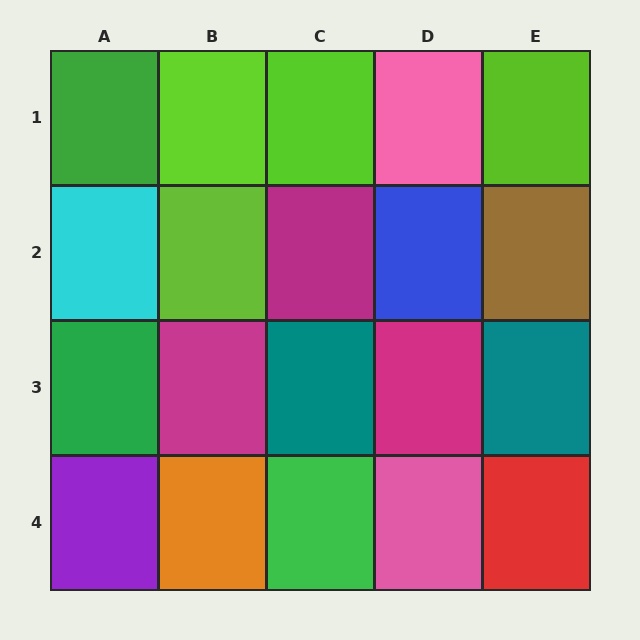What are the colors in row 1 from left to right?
Green, lime, lime, pink, lime.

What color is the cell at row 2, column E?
Brown.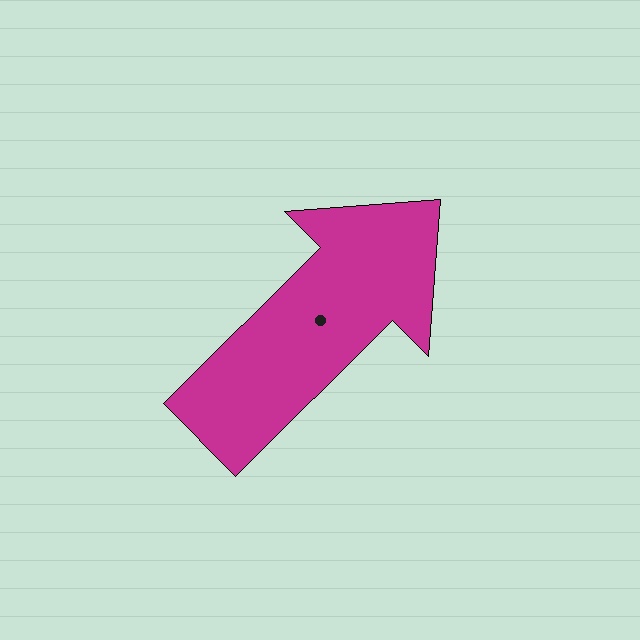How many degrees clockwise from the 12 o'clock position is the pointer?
Approximately 45 degrees.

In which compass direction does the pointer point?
Northeast.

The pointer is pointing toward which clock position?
Roughly 2 o'clock.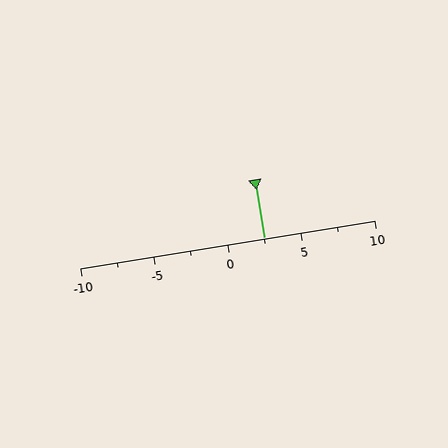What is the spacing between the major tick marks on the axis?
The major ticks are spaced 5 apart.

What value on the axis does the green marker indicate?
The marker indicates approximately 2.5.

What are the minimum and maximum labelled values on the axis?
The axis runs from -10 to 10.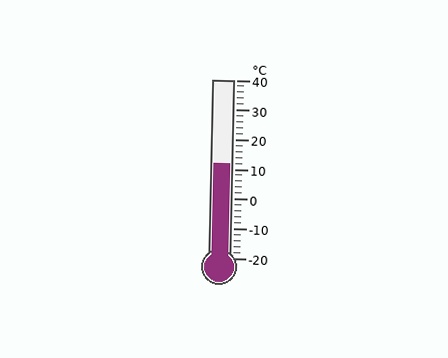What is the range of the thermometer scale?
The thermometer scale ranges from -20°C to 40°C.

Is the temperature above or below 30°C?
The temperature is below 30°C.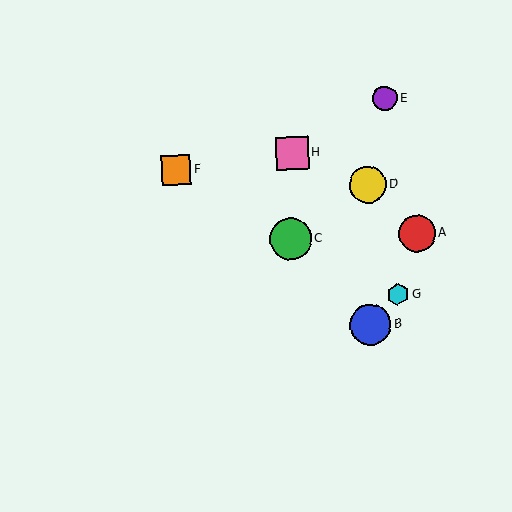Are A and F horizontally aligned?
No, A is at y≈233 and F is at y≈170.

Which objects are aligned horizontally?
Objects A, C are aligned horizontally.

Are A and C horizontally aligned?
Yes, both are at y≈233.